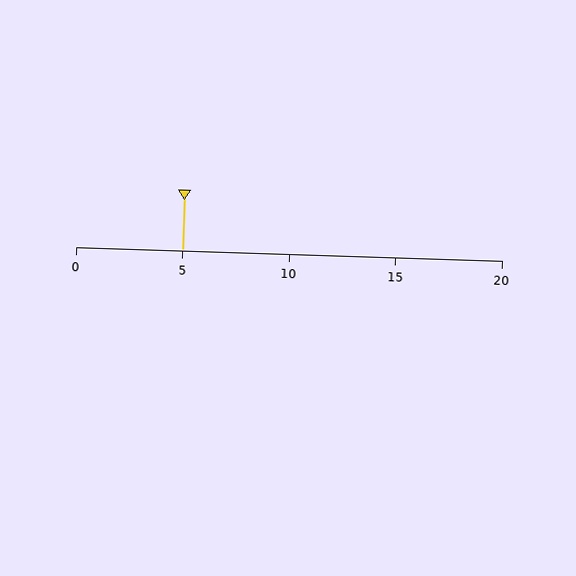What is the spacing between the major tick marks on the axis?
The major ticks are spaced 5 apart.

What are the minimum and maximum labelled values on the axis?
The axis runs from 0 to 20.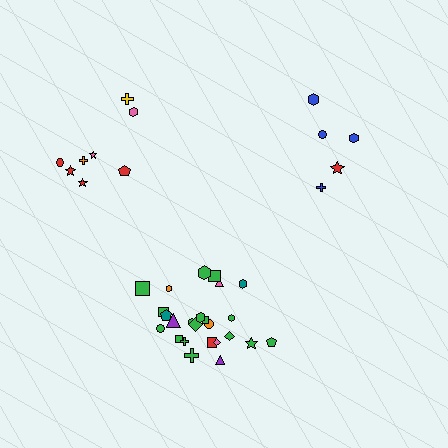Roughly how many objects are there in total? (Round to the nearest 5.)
Roughly 40 objects in total.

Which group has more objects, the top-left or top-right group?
The top-left group.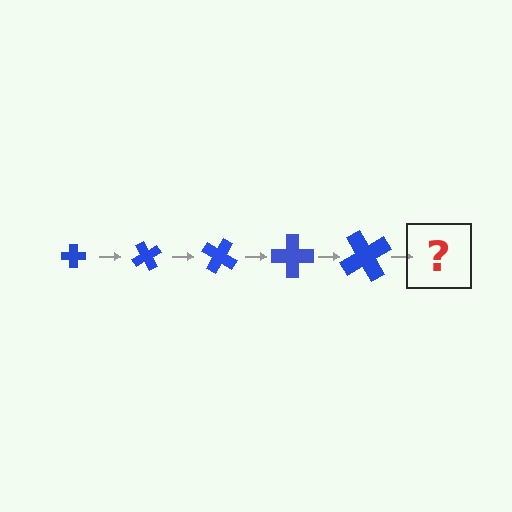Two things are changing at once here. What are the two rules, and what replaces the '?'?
The two rules are that the cross grows larger each step and it rotates 60 degrees each step. The '?' should be a cross, larger than the previous one and rotated 300 degrees from the start.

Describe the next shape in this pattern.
It should be a cross, larger than the previous one and rotated 300 degrees from the start.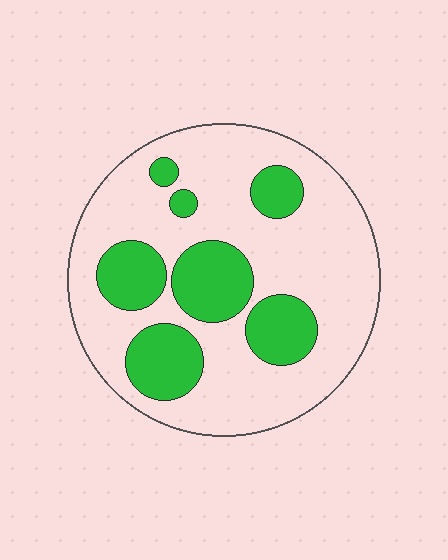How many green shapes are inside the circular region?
7.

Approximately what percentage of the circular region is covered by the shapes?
Approximately 30%.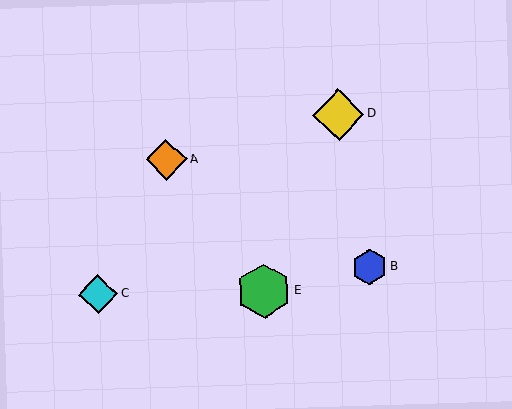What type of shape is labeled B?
Shape B is a blue hexagon.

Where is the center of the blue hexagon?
The center of the blue hexagon is at (370, 267).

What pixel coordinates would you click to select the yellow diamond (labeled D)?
Click at (339, 115) to select the yellow diamond D.